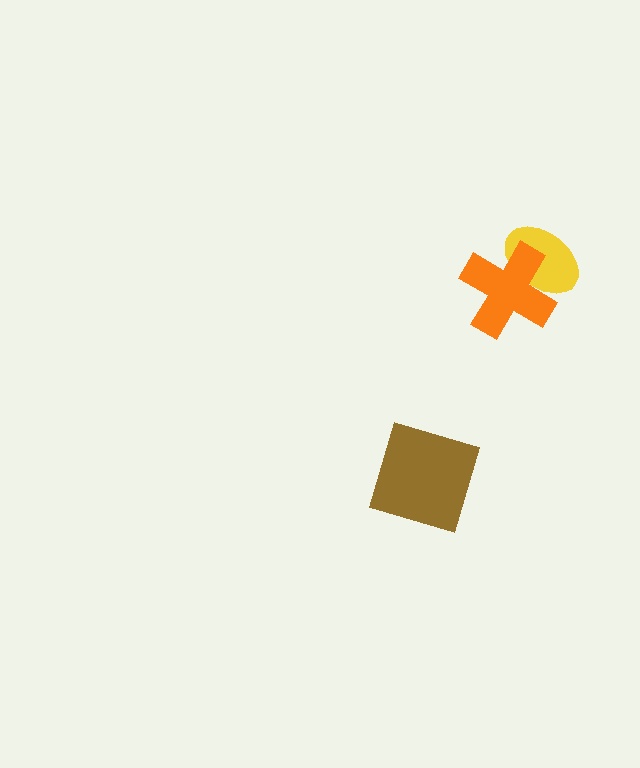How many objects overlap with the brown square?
0 objects overlap with the brown square.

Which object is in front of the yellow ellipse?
The orange cross is in front of the yellow ellipse.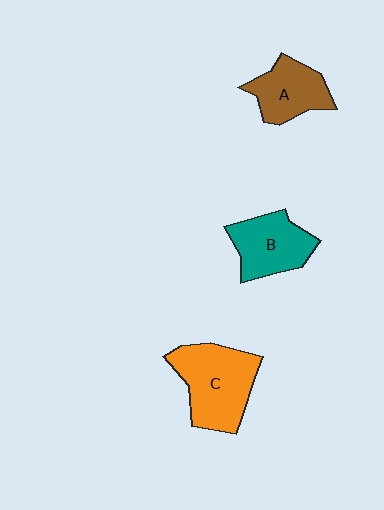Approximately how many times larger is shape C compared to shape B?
Approximately 1.4 times.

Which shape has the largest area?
Shape C (orange).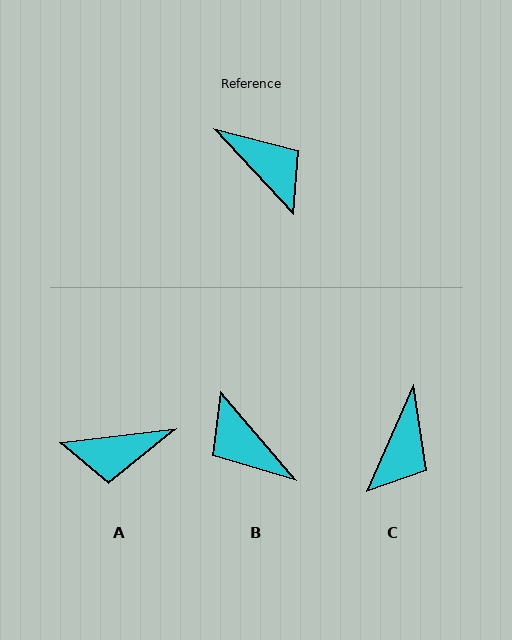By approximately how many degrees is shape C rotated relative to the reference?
Approximately 67 degrees clockwise.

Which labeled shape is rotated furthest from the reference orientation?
B, about 178 degrees away.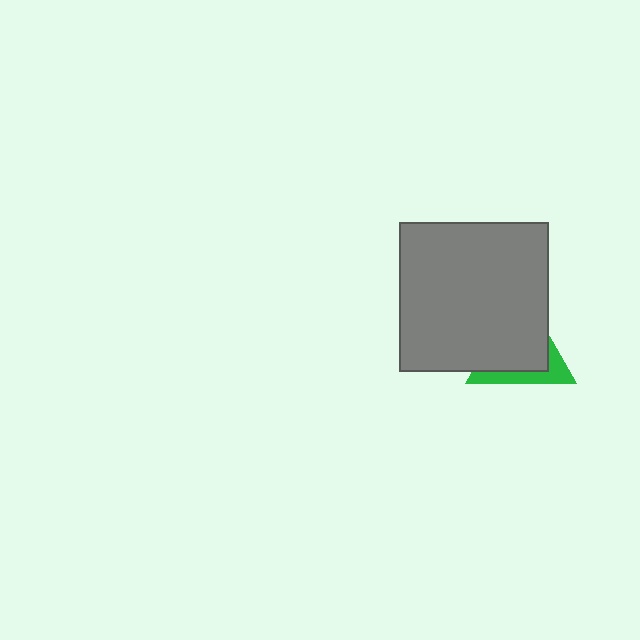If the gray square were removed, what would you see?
You would see the complete green triangle.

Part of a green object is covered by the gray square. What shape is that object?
It is a triangle.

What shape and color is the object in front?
The object in front is a gray square.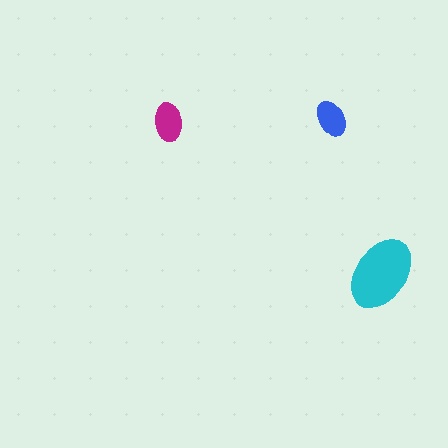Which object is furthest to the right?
The cyan ellipse is rightmost.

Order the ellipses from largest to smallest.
the cyan one, the magenta one, the blue one.